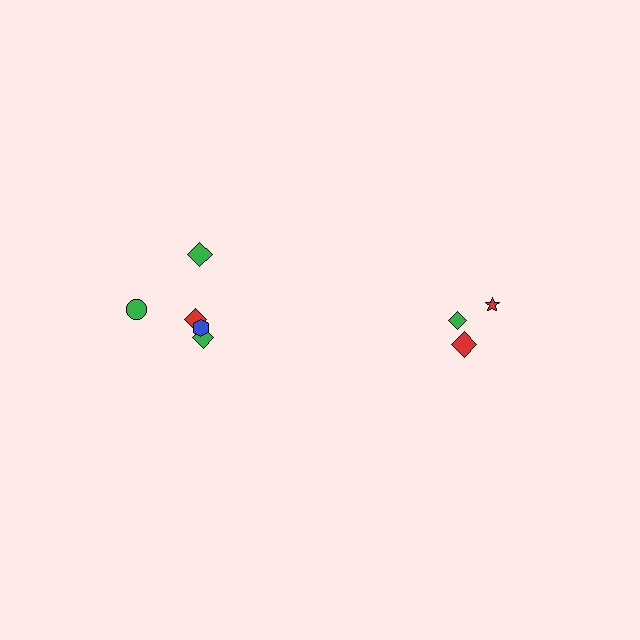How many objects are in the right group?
There are 3 objects.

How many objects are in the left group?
There are 5 objects.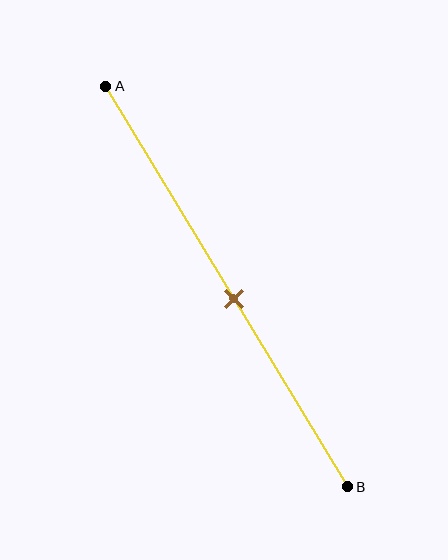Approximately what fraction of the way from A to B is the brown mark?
The brown mark is approximately 55% of the way from A to B.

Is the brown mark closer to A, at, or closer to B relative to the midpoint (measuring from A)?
The brown mark is closer to point B than the midpoint of segment AB.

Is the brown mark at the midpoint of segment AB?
No, the mark is at about 55% from A, not at the 50% midpoint.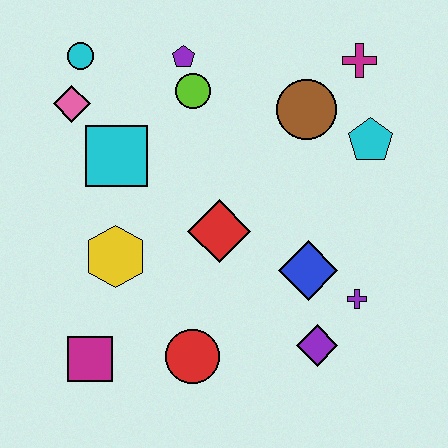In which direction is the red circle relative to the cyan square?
The red circle is below the cyan square.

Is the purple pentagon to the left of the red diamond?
Yes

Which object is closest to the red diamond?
The blue diamond is closest to the red diamond.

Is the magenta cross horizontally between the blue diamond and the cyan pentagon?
Yes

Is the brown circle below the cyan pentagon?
No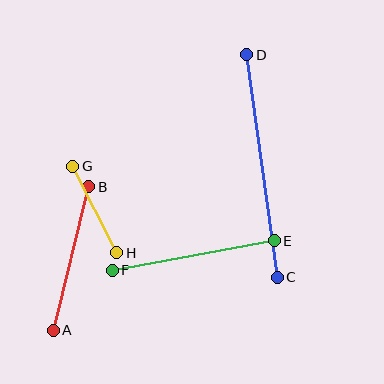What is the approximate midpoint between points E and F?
The midpoint is at approximately (193, 255) pixels.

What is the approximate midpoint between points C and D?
The midpoint is at approximately (262, 166) pixels.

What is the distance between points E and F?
The distance is approximately 165 pixels.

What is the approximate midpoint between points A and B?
The midpoint is at approximately (71, 258) pixels.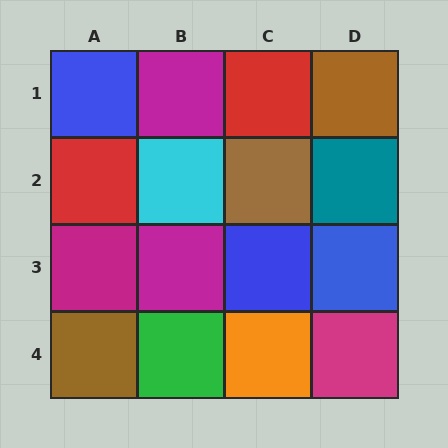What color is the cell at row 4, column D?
Magenta.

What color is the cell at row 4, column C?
Orange.